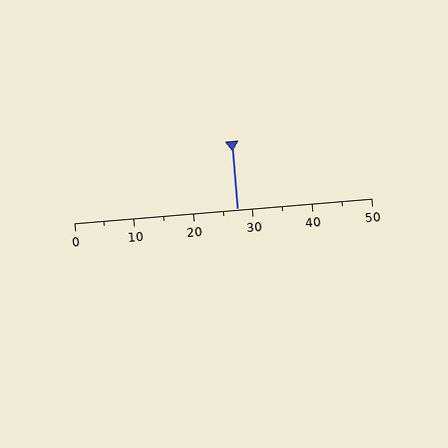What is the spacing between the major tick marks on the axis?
The major ticks are spaced 10 apart.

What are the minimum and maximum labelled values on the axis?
The axis runs from 0 to 50.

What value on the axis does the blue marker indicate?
The marker indicates approximately 27.5.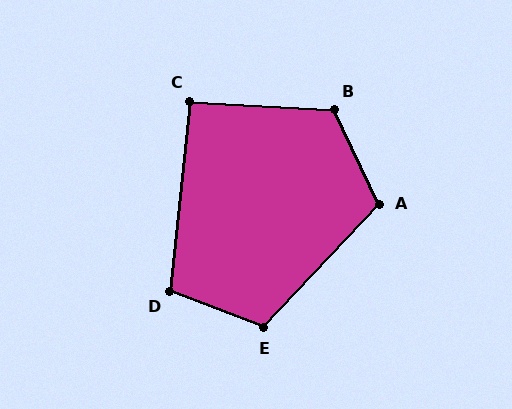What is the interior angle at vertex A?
Approximately 111 degrees (obtuse).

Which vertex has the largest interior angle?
B, at approximately 119 degrees.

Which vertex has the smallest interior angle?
C, at approximately 93 degrees.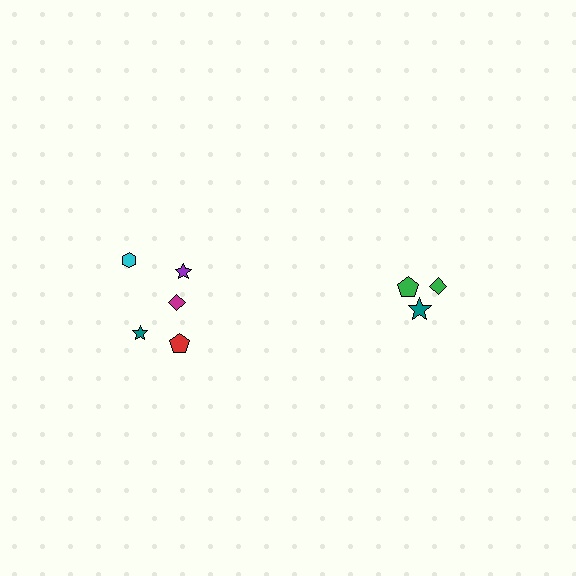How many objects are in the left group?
There are 5 objects.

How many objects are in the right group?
There are 3 objects.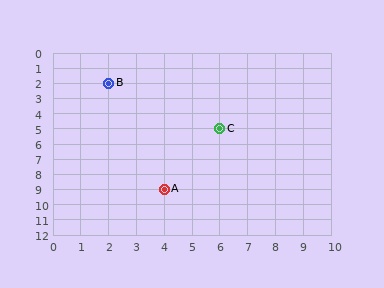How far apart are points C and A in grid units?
Points C and A are 2 columns and 4 rows apart (about 4.5 grid units diagonally).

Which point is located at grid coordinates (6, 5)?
Point C is at (6, 5).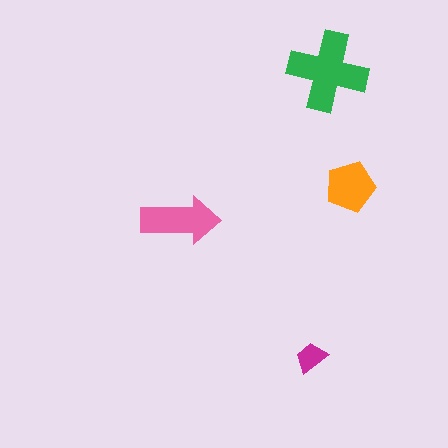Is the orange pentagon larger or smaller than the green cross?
Smaller.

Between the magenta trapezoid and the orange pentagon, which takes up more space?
The orange pentagon.